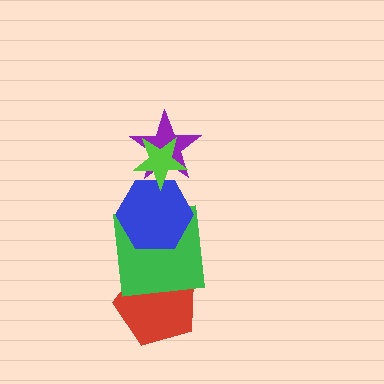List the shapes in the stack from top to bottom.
From top to bottom: the lime star, the purple star, the blue hexagon, the green square, the red pentagon.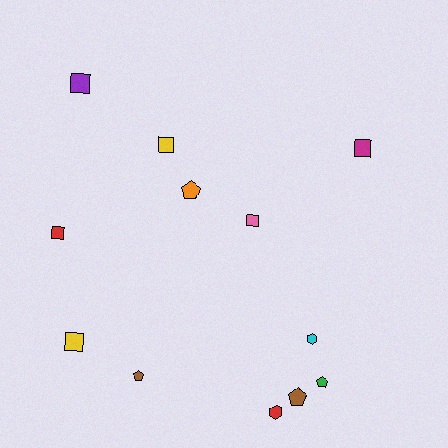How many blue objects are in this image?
There are no blue objects.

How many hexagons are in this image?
There are 2 hexagons.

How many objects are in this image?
There are 12 objects.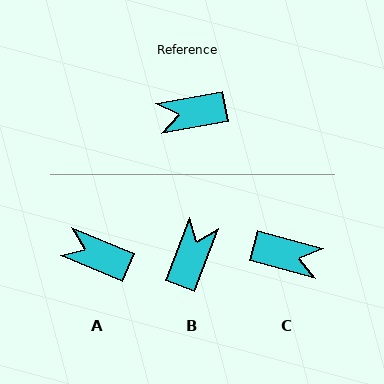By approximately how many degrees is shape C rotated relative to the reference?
Approximately 155 degrees counter-clockwise.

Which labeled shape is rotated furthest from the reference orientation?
C, about 155 degrees away.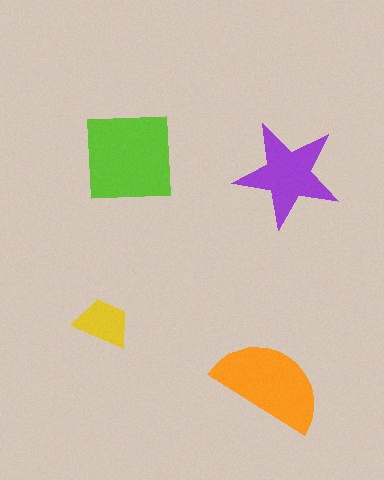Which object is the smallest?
The yellow trapezoid.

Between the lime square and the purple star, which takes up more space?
The lime square.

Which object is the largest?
The lime square.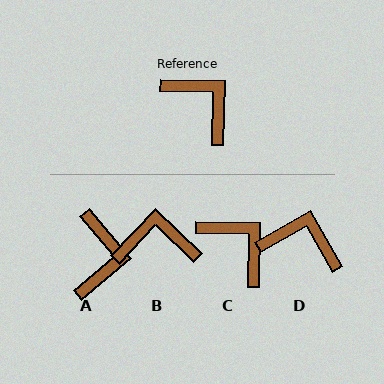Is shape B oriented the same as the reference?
No, it is off by about 47 degrees.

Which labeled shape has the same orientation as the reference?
C.